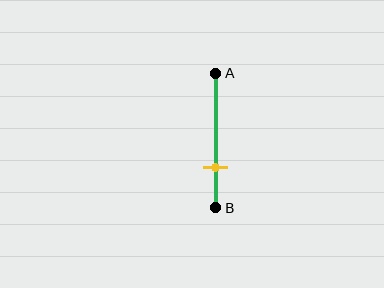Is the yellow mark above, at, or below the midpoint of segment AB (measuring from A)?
The yellow mark is below the midpoint of segment AB.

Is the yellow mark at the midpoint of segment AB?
No, the mark is at about 70% from A, not at the 50% midpoint.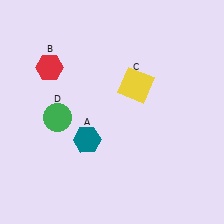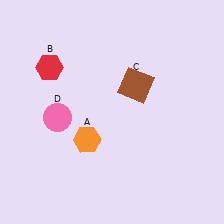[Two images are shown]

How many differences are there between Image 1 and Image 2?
There are 3 differences between the two images.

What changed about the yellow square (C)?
In Image 1, C is yellow. In Image 2, it changed to brown.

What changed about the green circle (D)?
In Image 1, D is green. In Image 2, it changed to pink.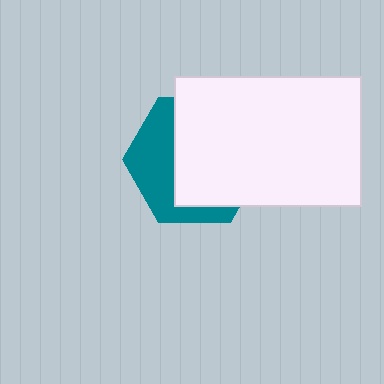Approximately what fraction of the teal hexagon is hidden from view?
Roughly 62% of the teal hexagon is hidden behind the white rectangle.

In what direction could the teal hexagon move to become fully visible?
The teal hexagon could move left. That would shift it out from behind the white rectangle entirely.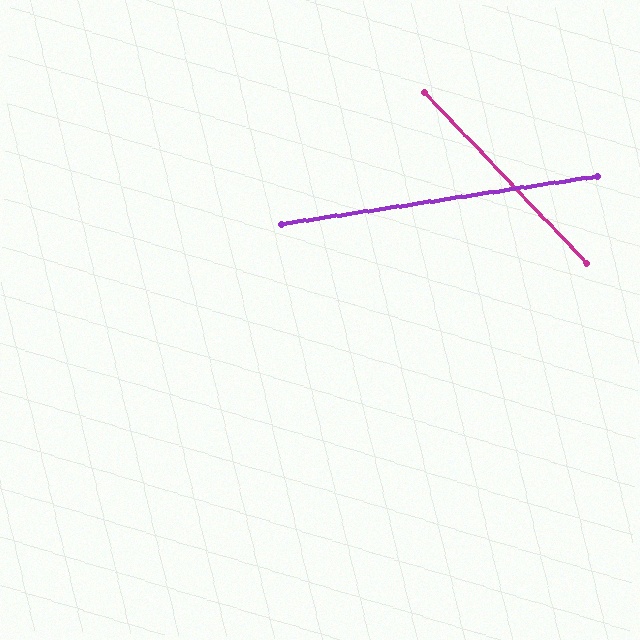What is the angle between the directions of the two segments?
Approximately 55 degrees.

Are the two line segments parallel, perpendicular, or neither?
Neither parallel nor perpendicular — they differ by about 55°.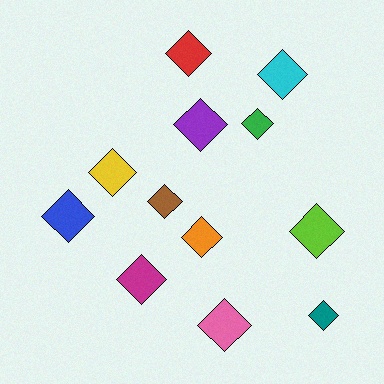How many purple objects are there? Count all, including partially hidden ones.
There is 1 purple object.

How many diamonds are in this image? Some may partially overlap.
There are 12 diamonds.